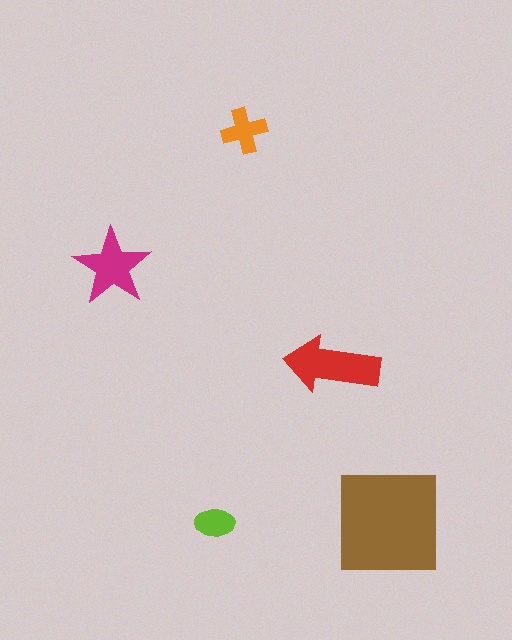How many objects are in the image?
There are 5 objects in the image.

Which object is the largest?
The brown square.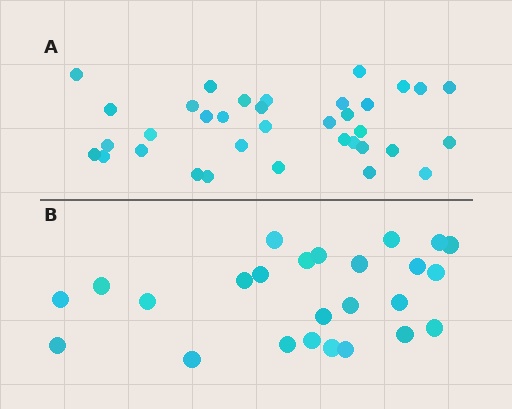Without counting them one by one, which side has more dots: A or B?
Region A (the top region) has more dots.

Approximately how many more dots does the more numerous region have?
Region A has roughly 10 or so more dots than region B.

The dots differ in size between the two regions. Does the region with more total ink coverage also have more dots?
No. Region B has more total ink coverage because its dots are larger, but region A actually contains more individual dots. Total area can be misleading — the number of items is what matters here.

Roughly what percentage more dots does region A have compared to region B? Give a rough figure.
About 40% more.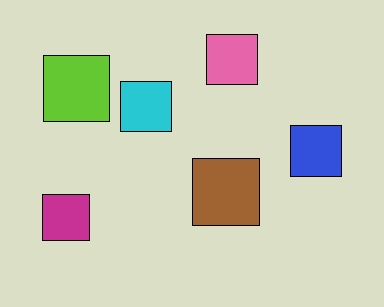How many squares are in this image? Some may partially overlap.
There are 6 squares.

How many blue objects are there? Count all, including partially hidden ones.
There is 1 blue object.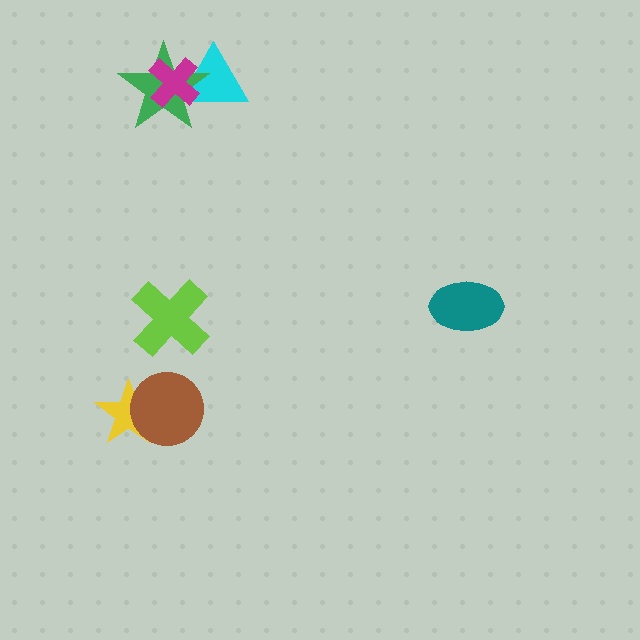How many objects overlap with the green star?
2 objects overlap with the green star.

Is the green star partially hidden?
Yes, it is partially covered by another shape.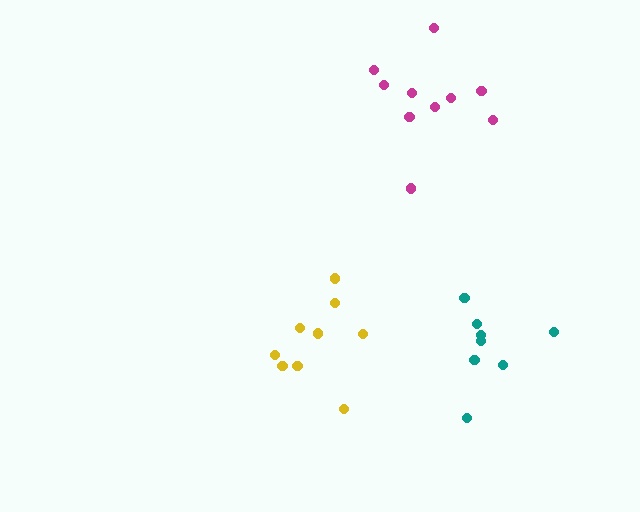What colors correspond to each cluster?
The clusters are colored: yellow, magenta, teal.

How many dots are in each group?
Group 1: 9 dots, Group 2: 10 dots, Group 3: 8 dots (27 total).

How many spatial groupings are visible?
There are 3 spatial groupings.